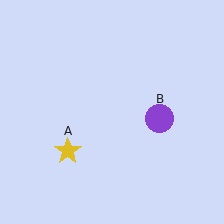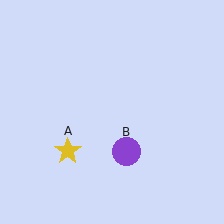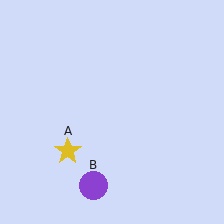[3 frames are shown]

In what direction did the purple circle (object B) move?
The purple circle (object B) moved down and to the left.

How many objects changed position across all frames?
1 object changed position: purple circle (object B).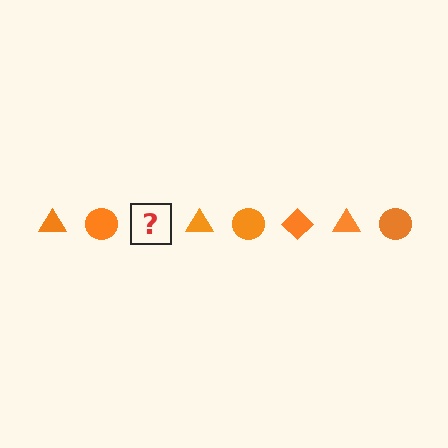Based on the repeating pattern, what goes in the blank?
The blank should be an orange diamond.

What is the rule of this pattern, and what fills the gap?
The rule is that the pattern cycles through triangle, circle, diamond shapes in orange. The gap should be filled with an orange diamond.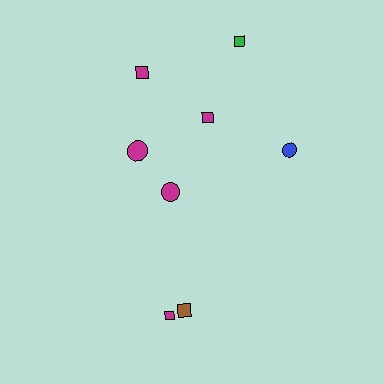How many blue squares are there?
There are no blue squares.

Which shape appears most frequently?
Square, with 5 objects.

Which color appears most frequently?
Magenta, with 5 objects.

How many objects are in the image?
There are 8 objects.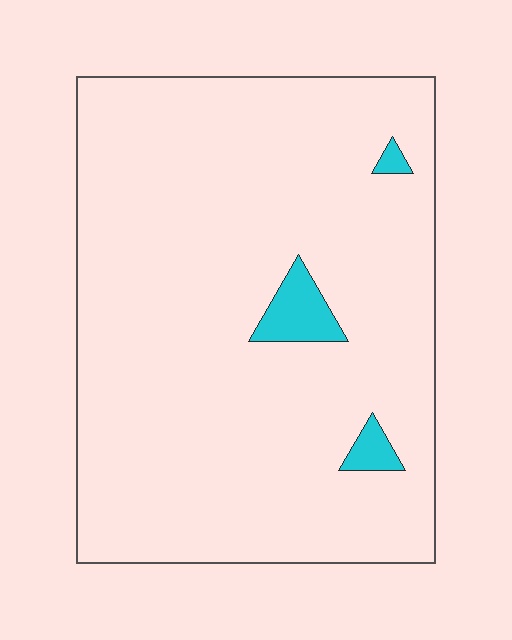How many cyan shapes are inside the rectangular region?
3.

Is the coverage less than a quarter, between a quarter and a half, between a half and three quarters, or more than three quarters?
Less than a quarter.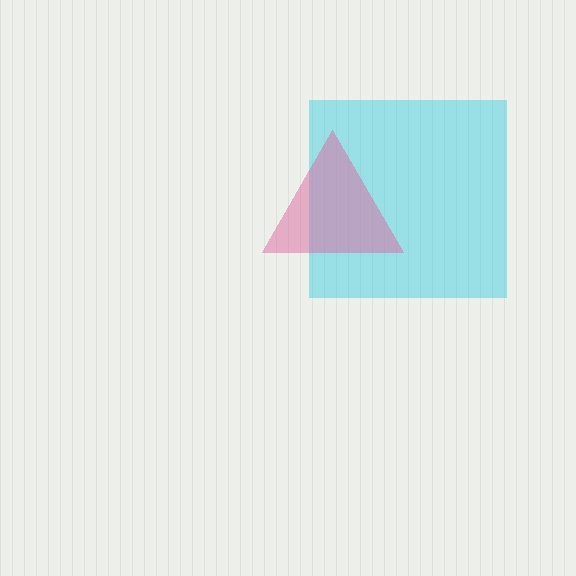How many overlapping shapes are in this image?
There are 2 overlapping shapes in the image.